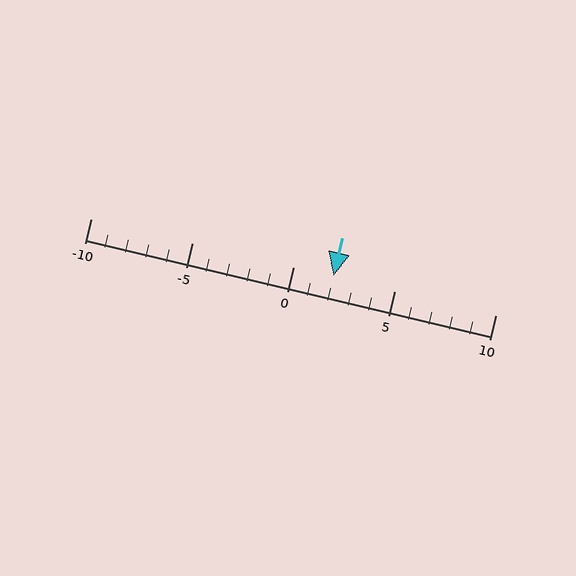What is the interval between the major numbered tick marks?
The major tick marks are spaced 5 units apart.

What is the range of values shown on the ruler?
The ruler shows values from -10 to 10.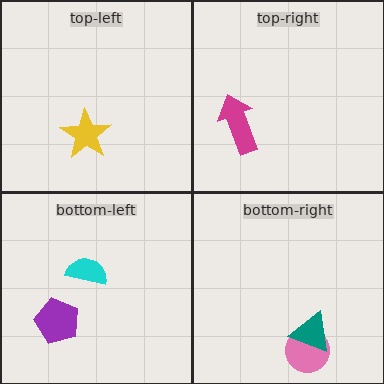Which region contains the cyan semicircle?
The bottom-left region.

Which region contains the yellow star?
The top-left region.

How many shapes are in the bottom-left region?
2.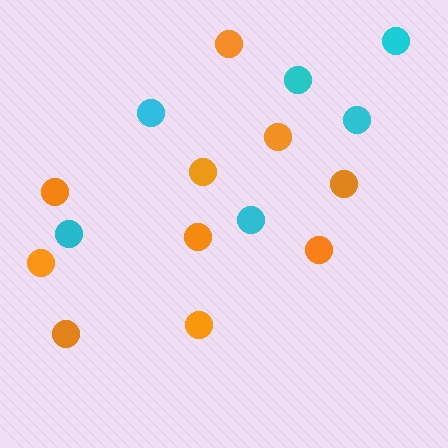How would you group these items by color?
There are 2 groups: one group of orange circles (10) and one group of cyan circles (6).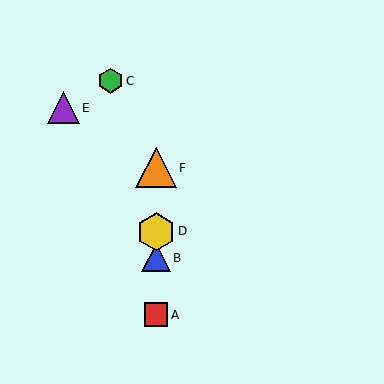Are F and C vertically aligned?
No, F is at x≈156 and C is at x≈110.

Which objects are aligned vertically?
Objects A, B, D, F are aligned vertically.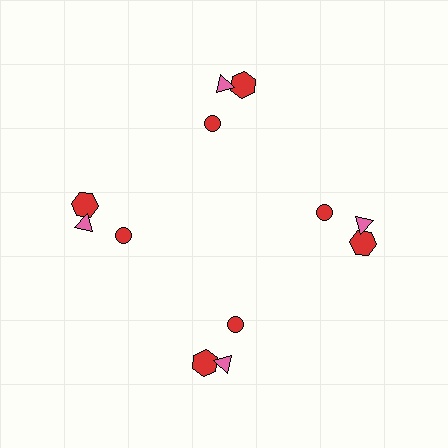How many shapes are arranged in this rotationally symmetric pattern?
There are 12 shapes, arranged in 4 groups of 3.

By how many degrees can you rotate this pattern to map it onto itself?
The pattern maps onto itself every 90 degrees of rotation.